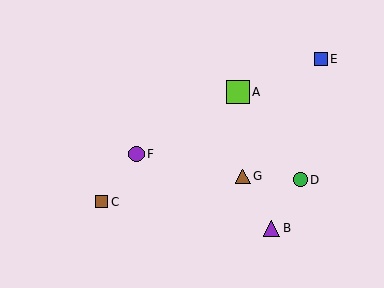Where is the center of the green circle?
The center of the green circle is at (300, 180).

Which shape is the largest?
The lime square (labeled A) is the largest.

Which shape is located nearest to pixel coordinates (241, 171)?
The brown triangle (labeled G) at (243, 176) is nearest to that location.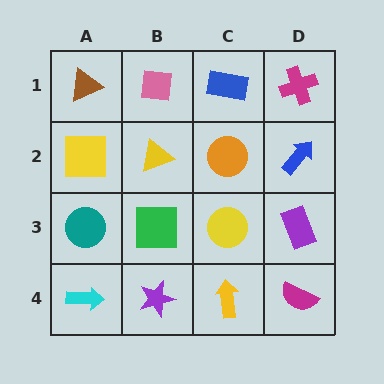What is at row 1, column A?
A brown triangle.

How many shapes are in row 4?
4 shapes.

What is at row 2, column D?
A blue arrow.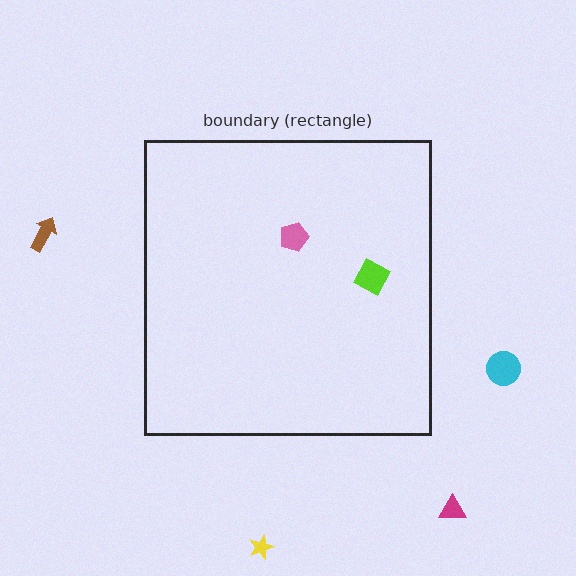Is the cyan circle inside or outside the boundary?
Outside.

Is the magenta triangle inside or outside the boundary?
Outside.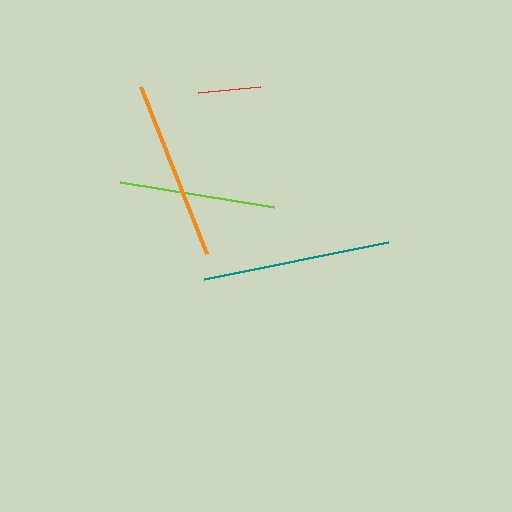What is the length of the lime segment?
The lime segment is approximately 155 pixels long.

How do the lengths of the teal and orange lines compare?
The teal and orange lines are approximately the same length.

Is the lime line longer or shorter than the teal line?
The teal line is longer than the lime line.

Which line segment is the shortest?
The red line is the shortest at approximately 62 pixels.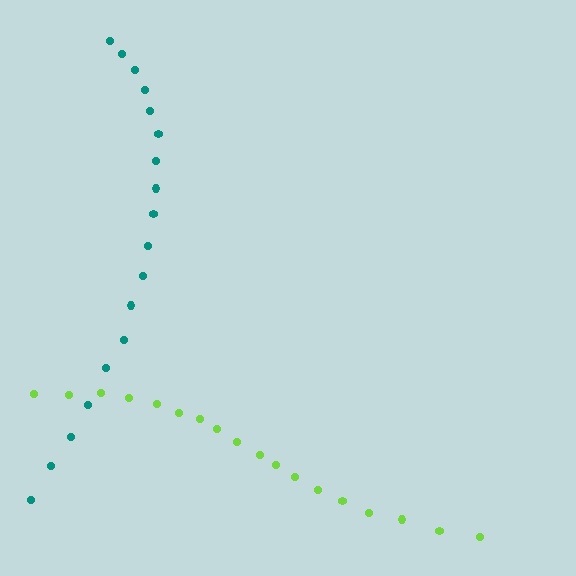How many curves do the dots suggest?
There are 2 distinct paths.